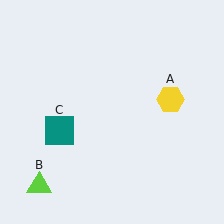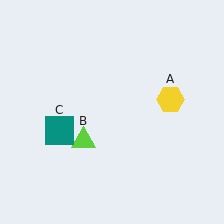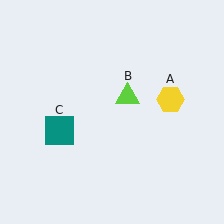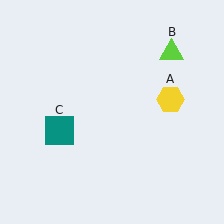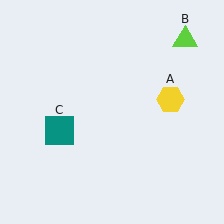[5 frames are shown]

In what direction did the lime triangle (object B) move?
The lime triangle (object B) moved up and to the right.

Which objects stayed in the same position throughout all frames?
Yellow hexagon (object A) and teal square (object C) remained stationary.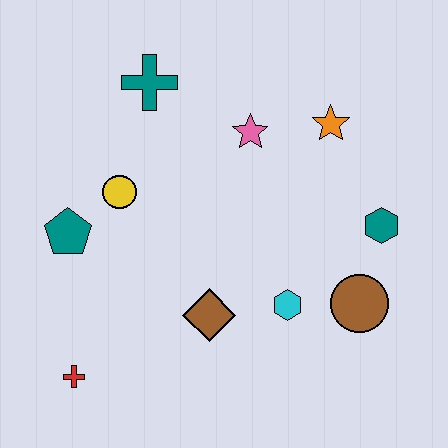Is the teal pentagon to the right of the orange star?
No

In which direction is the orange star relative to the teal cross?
The orange star is to the right of the teal cross.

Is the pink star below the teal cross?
Yes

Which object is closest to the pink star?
The orange star is closest to the pink star.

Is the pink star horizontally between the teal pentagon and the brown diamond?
No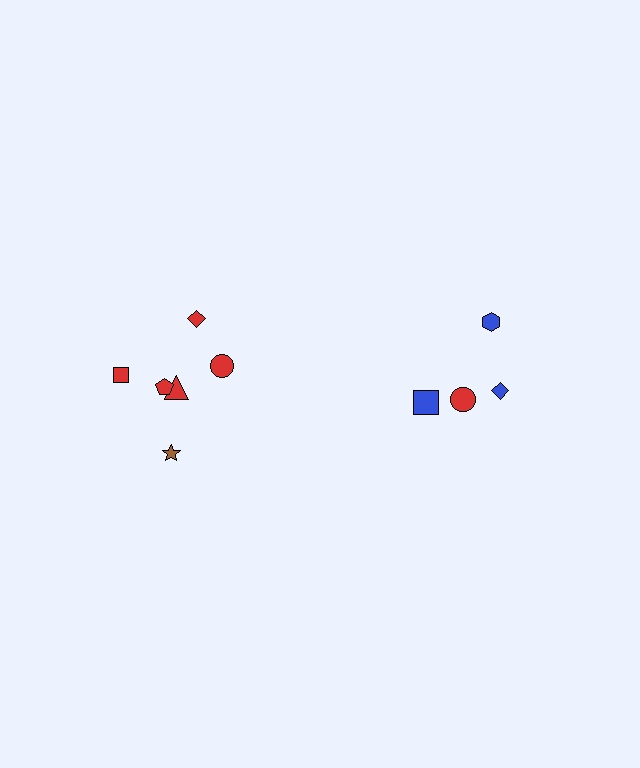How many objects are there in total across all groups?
There are 10 objects.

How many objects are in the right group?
There are 4 objects.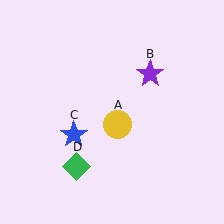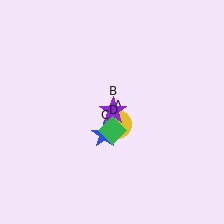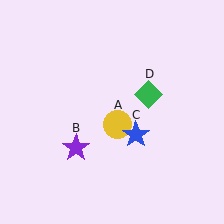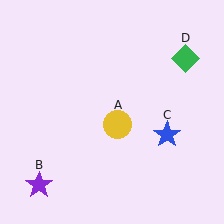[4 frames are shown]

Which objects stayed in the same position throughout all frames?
Yellow circle (object A) remained stationary.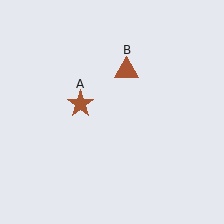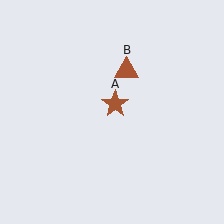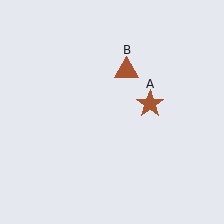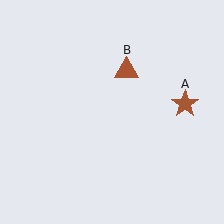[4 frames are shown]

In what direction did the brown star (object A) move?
The brown star (object A) moved right.